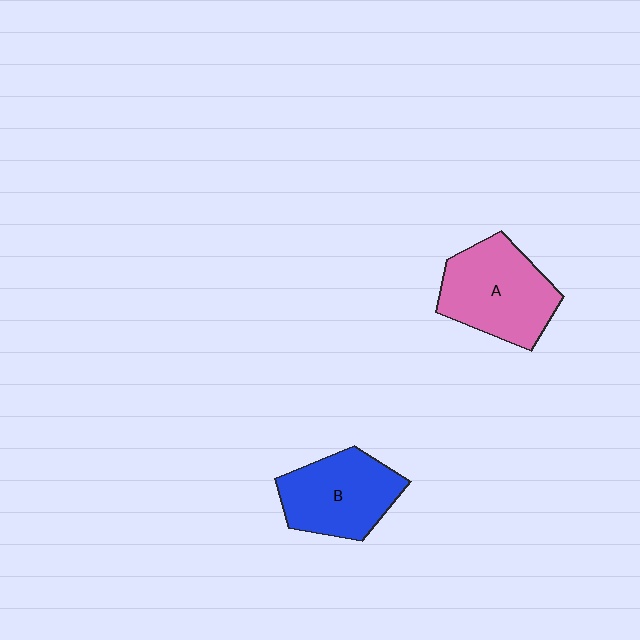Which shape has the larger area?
Shape A (pink).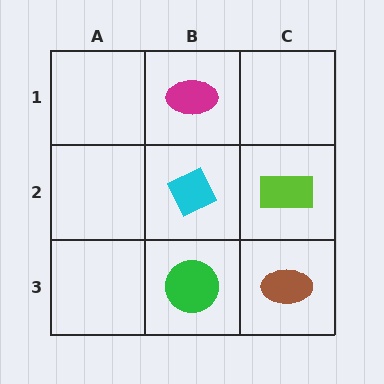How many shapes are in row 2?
2 shapes.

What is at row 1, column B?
A magenta ellipse.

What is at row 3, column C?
A brown ellipse.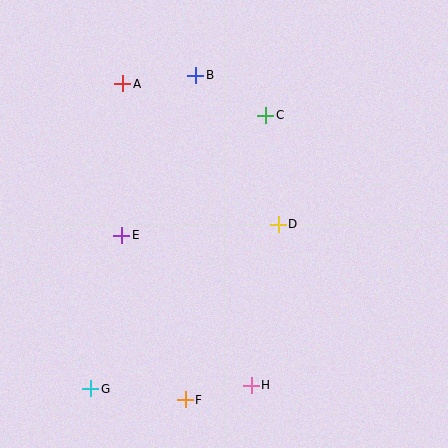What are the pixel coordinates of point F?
Point F is at (185, 400).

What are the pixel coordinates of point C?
Point C is at (266, 115).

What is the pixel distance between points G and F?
The distance between G and F is 95 pixels.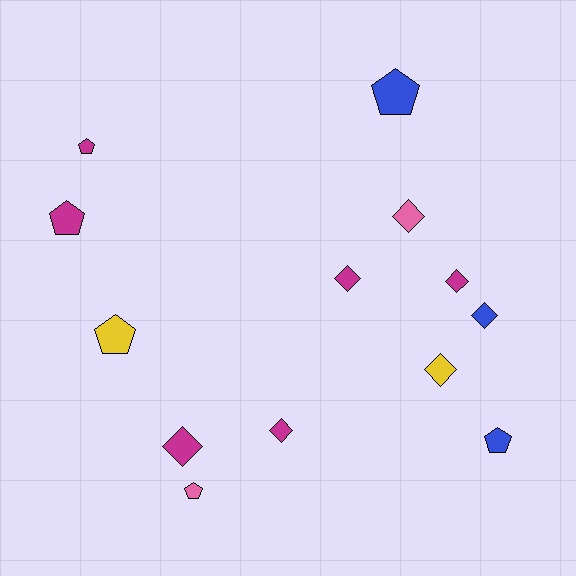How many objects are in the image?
There are 13 objects.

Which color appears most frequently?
Magenta, with 6 objects.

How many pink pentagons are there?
There is 1 pink pentagon.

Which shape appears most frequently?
Diamond, with 7 objects.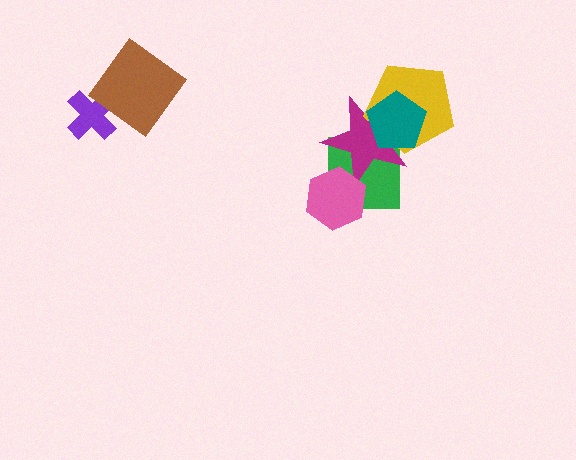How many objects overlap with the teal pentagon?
2 objects overlap with the teal pentagon.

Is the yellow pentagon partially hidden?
Yes, it is partially covered by another shape.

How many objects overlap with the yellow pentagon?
2 objects overlap with the yellow pentagon.